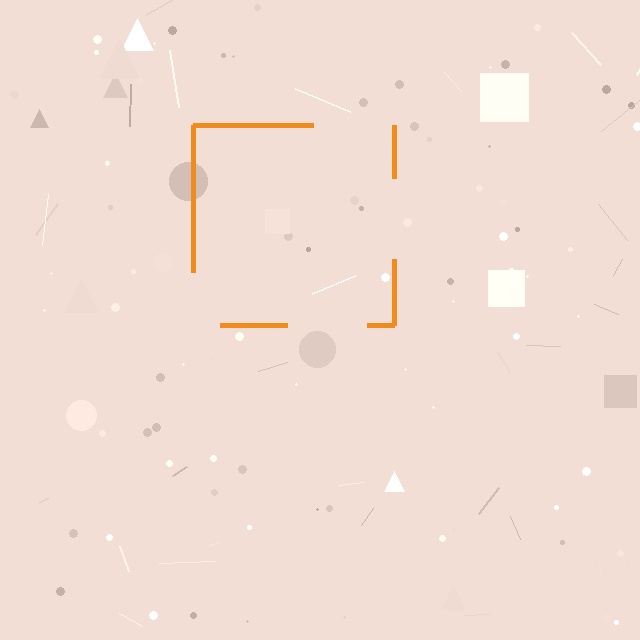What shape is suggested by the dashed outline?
The dashed outline suggests a square.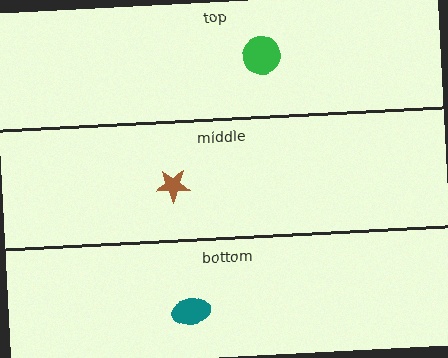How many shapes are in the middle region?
1.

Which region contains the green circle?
The top region.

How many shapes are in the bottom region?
1.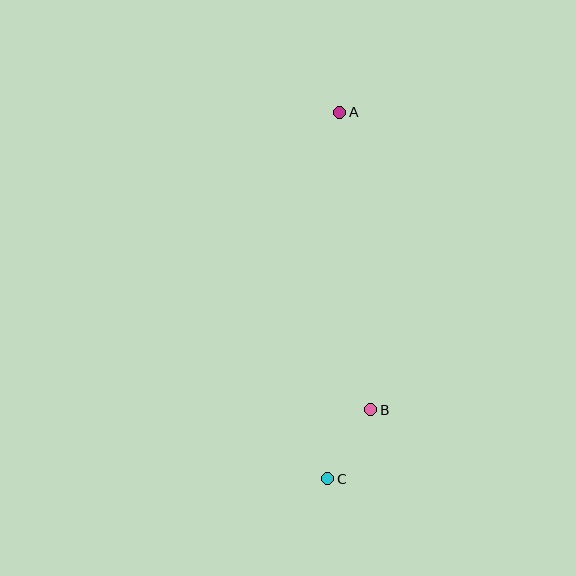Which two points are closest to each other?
Points B and C are closest to each other.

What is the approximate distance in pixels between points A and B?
The distance between A and B is approximately 299 pixels.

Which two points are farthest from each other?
Points A and C are farthest from each other.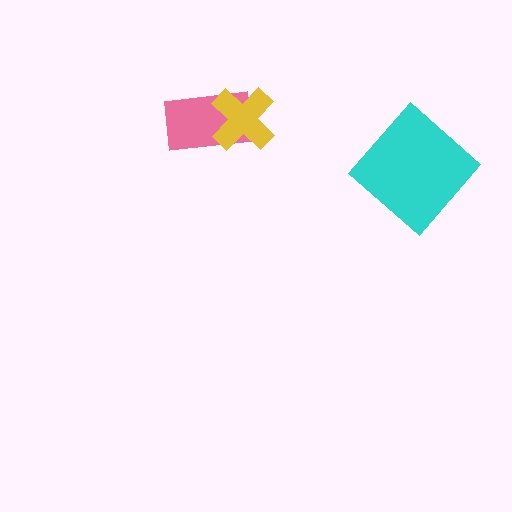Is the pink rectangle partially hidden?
Yes, it is partially covered by another shape.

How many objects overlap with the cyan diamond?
0 objects overlap with the cyan diamond.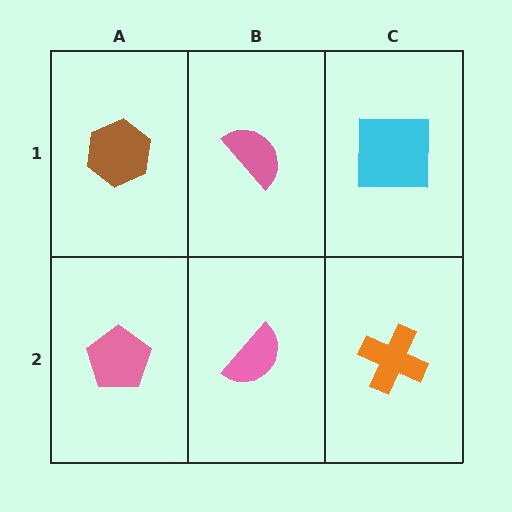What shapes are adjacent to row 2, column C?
A cyan square (row 1, column C), a pink semicircle (row 2, column B).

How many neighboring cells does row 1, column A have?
2.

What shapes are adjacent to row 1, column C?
An orange cross (row 2, column C), a pink semicircle (row 1, column B).